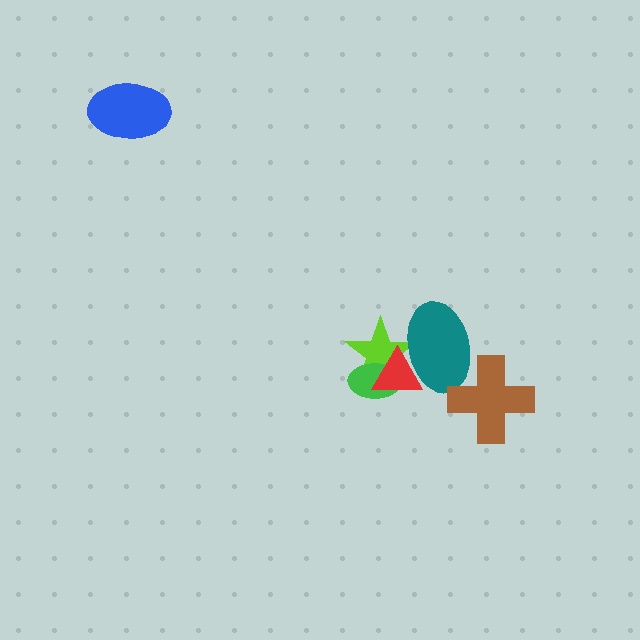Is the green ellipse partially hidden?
Yes, it is partially covered by another shape.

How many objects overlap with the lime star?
3 objects overlap with the lime star.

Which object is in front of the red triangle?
The teal ellipse is in front of the red triangle.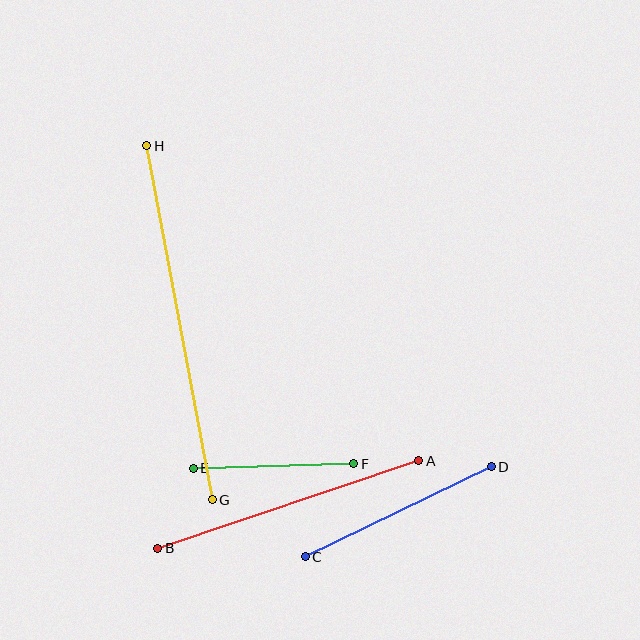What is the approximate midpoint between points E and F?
The midpoint is at approximately (273, 466) pixels.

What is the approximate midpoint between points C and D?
The midpoint is at approximately (398, 512) pixels.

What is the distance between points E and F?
The distance is approximately 161 pixels.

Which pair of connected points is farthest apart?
Points G and H are farthest apart.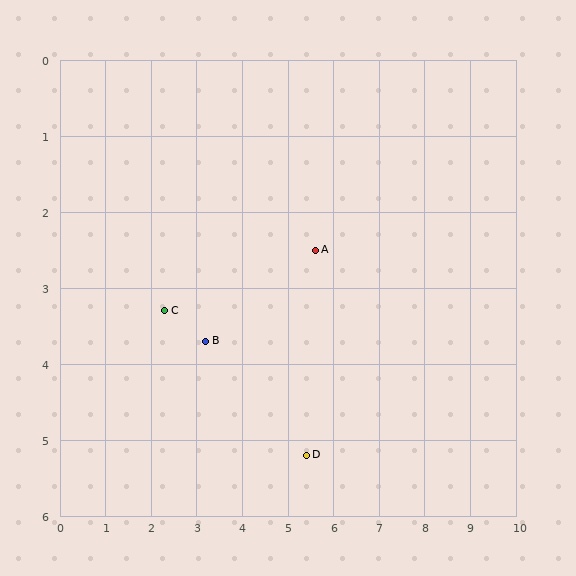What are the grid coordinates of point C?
Point C is at approximately (2.3, 3.3).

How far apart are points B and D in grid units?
Points B and D are about 2.7 grid units apart.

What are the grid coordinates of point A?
Point A is at approximately (5.6, 2.5).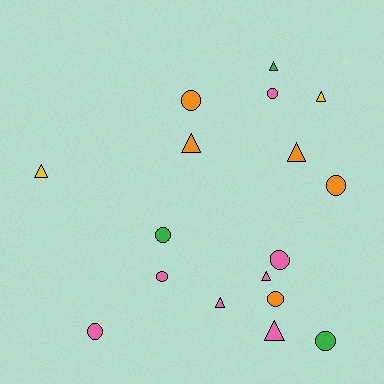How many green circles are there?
There are 2 green circles.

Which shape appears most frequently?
Circle, with 9 objects.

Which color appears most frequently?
Pink, with 7 objects.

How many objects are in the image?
There are 17 objects.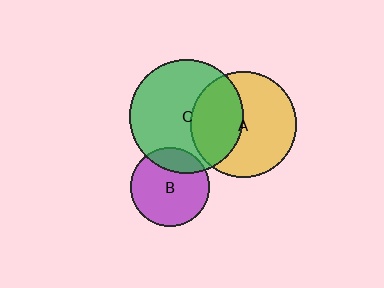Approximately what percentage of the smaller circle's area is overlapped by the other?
Approximately 40%.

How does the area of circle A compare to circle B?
Approximately 1.8 times.